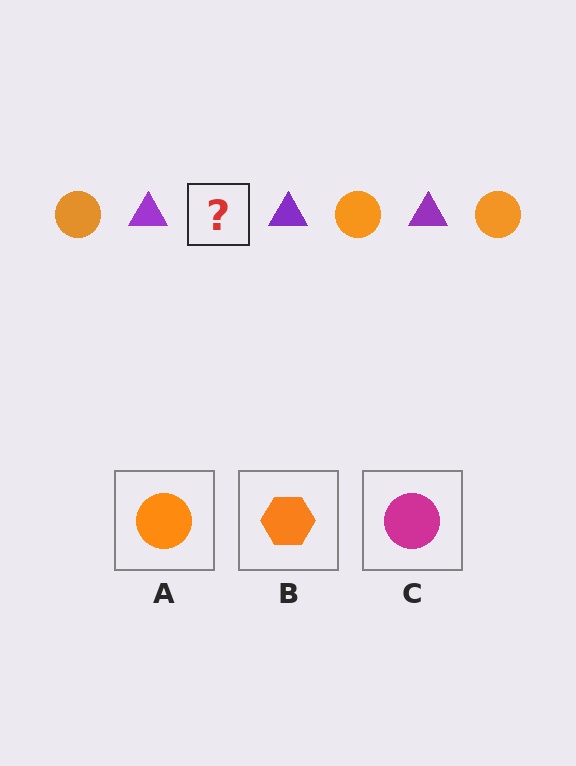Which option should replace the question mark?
Option A.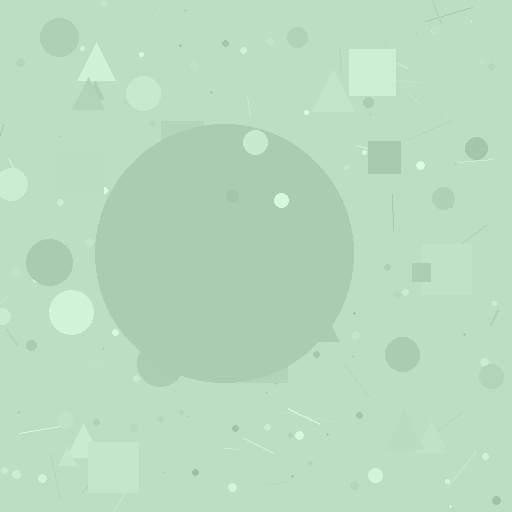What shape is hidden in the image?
A circle is hidden in the image.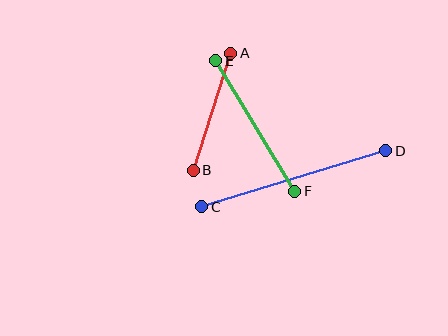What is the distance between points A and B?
The distance is approximately 123 pixels.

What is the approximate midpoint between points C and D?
The midpoint is at approximately (294, 179) pixels.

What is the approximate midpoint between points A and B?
The midpoint is at approximately (212, 112) pixels.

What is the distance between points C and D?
The distance is approximately 192 pixels.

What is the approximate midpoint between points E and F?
The midpoint is at approximately (255, 126) pixels.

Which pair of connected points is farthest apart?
Points C and D are farthest apart.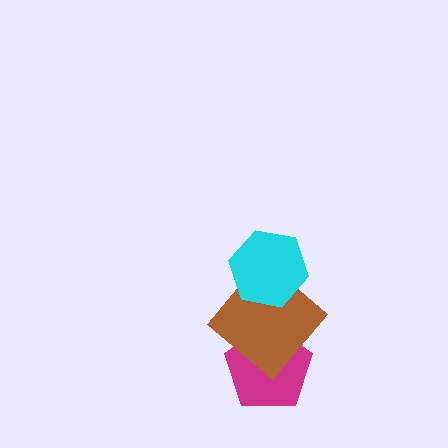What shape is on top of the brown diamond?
The cyan hexagon is on top of the brown diamond.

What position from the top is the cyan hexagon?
The cyan hexagon is 1st from the top.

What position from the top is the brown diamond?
The brown diamond is 2nd from the top.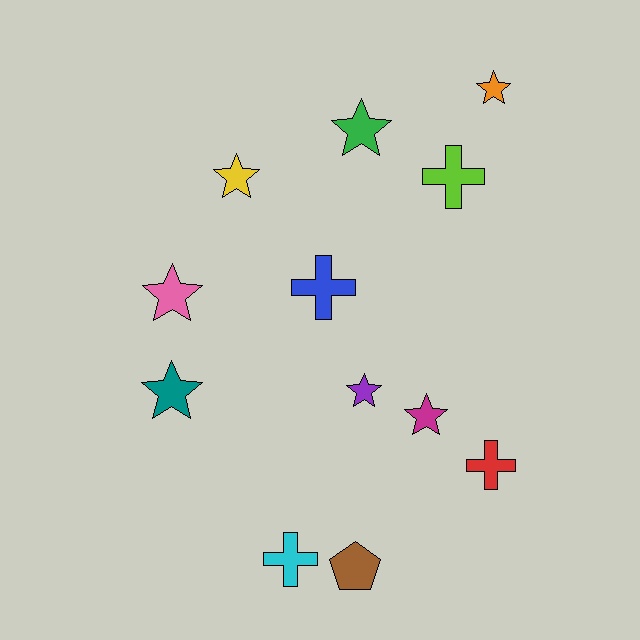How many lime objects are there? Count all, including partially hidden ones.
There is 1 lime object.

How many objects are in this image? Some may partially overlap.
There are 12 objects.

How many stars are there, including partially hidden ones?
There are 7 stars.